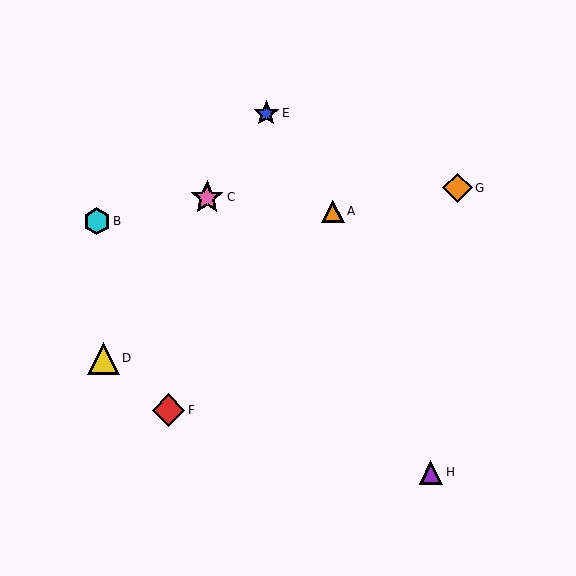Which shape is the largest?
The pink star (labeled C) is the largest.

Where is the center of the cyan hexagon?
The center of the cyan hexagon is at (97, 221).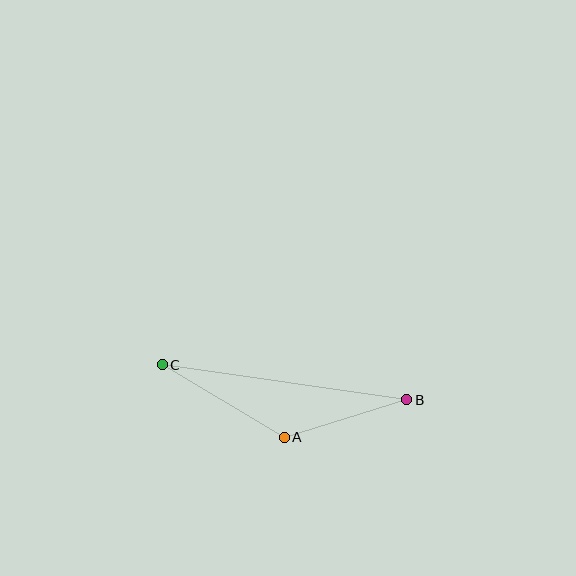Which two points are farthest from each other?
Points B and C are farthest from each other.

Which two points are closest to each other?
Points A and B are closest to each other.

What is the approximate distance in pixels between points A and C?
The distance between A and C is approximately 142 pixels.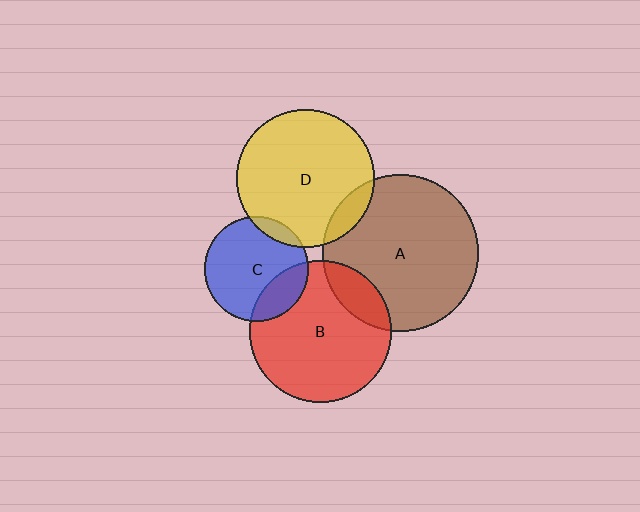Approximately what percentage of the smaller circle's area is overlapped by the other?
Approximately 10%.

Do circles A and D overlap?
Yes.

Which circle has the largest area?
Circle A (brown).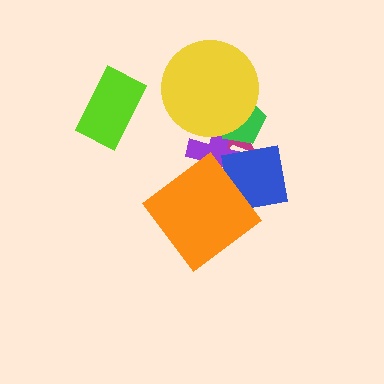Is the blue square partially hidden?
Yes, it is partially covered by another shape.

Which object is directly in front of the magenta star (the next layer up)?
The purple cross is directly in front of the magenta star.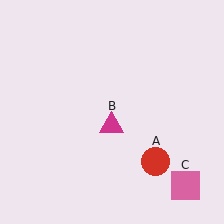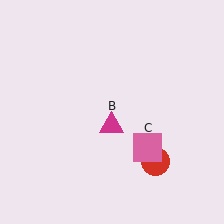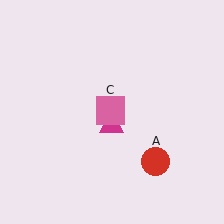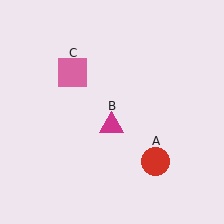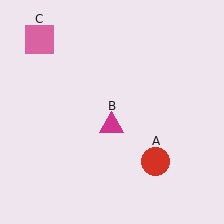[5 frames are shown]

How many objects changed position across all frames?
1 object changed position: pink square (object C).